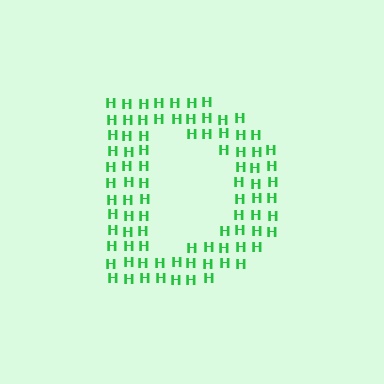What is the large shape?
The large shape is the letter D.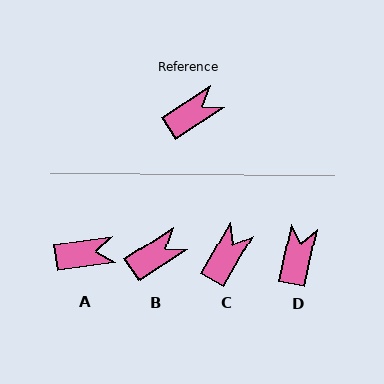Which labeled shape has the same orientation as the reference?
B.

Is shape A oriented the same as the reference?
No, it is off by about 25 degrees.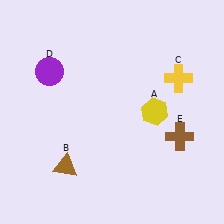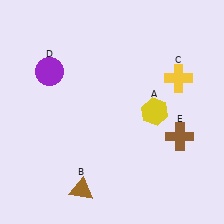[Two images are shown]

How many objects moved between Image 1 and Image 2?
1 object moved between the two images.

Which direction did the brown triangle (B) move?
The brown triangle (B) moved down.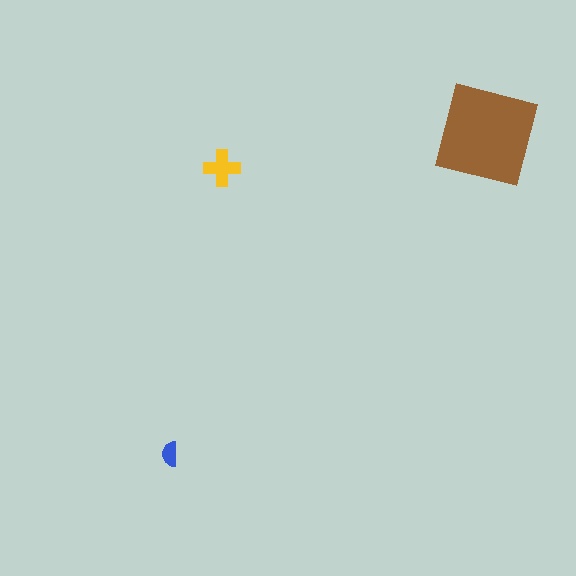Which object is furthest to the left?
The blue semicircle is leftmost.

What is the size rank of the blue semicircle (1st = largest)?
3rd.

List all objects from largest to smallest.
The brown square, the yellow cross, the blue semicircle.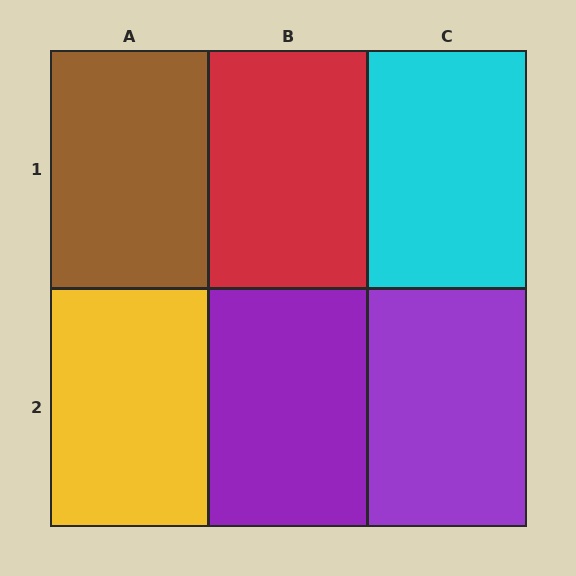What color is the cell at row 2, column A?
Yellow.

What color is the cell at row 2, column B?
Purple.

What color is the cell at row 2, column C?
Purple.